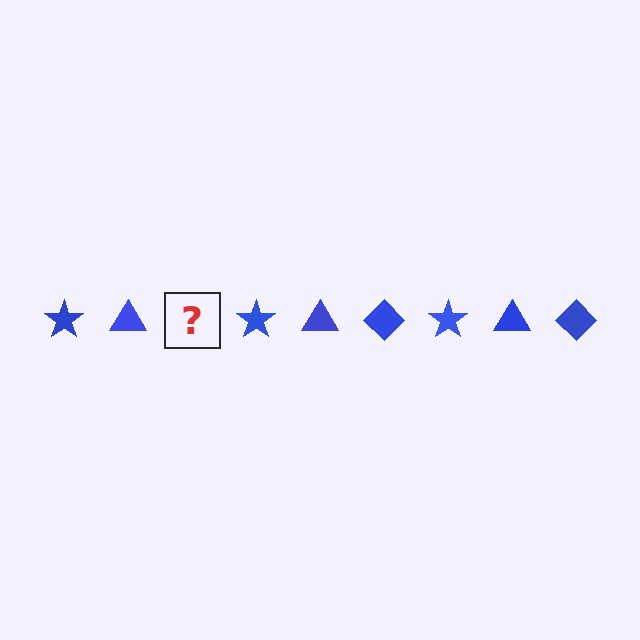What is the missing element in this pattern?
The missing element is a blue diamond.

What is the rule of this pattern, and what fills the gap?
The rule is that the pattern cycles through star, triangle, diamond shapes in blue. The gap should be filled with a blue diamond.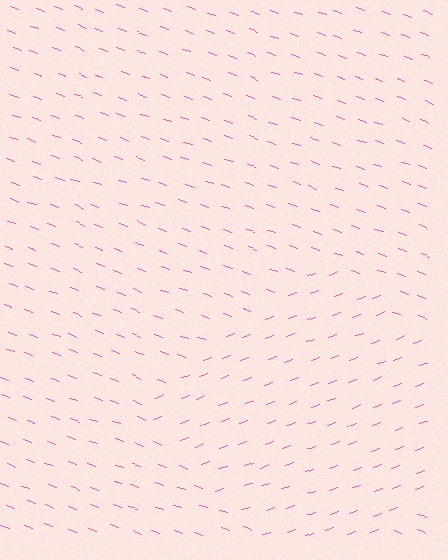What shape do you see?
I see a diamond.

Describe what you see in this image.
The image is filled with small pink line segments. A diamond region in the image has lines oriented differently from the surrounding lines, creating a visible texture boundary.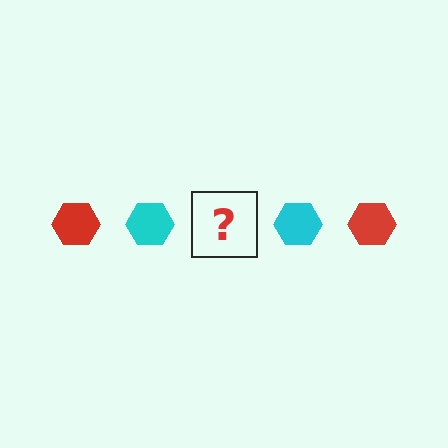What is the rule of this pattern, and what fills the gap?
The rule is that the pattern cycles through red, cyan hexagons. The gap should be filled with a red hexagon.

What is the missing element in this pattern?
The missing element is a red hexagon.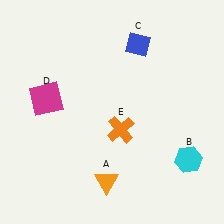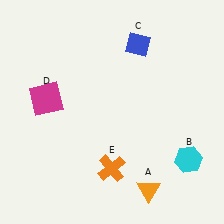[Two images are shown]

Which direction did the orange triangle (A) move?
The orange triangle (A) moved right.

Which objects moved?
The objects that moved are: the orange triangle (A), the orange cross (E).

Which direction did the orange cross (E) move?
The orange cross (E) moved down.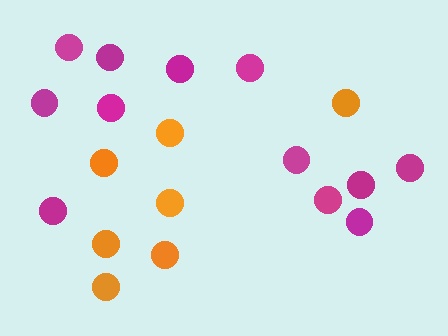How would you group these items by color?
There are 2 groups: one group of magenta circles (12) and one group of orange circles (7).